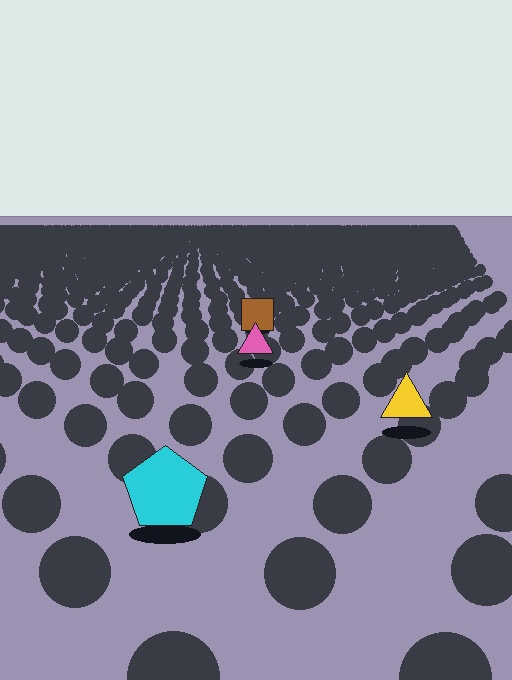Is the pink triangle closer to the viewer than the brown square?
Yes. The pink triangle is closer — you can tell from the texture gradient: the ground texture is coarser near it.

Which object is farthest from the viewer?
The brown square is farthest from the viewer. It appears smaller and the ground texture around it is denser.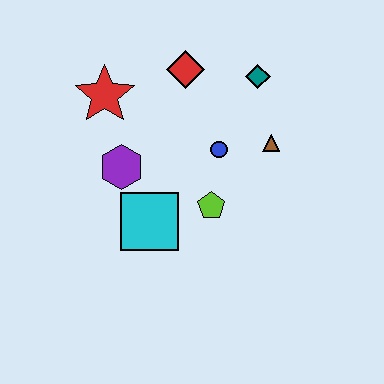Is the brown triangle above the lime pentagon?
Yes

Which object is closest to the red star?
The purple hexagon is closest to the red star.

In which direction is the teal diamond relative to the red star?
The teal diamond is to the right of the red star.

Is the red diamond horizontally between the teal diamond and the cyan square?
Yes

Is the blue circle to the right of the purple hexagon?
Yes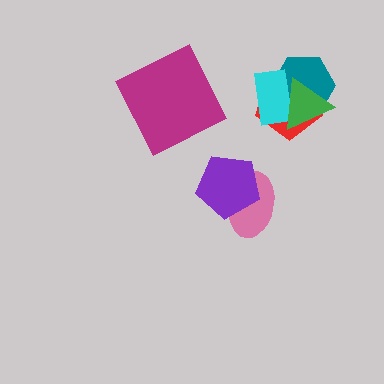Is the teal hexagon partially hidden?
Yes, it is partially covered by another shape.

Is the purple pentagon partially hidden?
No, no other shape covers it.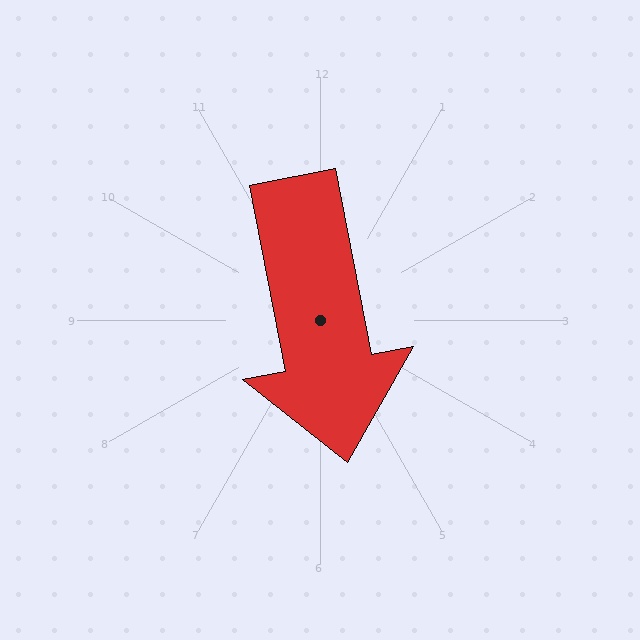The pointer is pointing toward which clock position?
Roughly 6 o'clock.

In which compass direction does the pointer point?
South.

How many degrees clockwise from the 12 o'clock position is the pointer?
Approximately 169 degrees.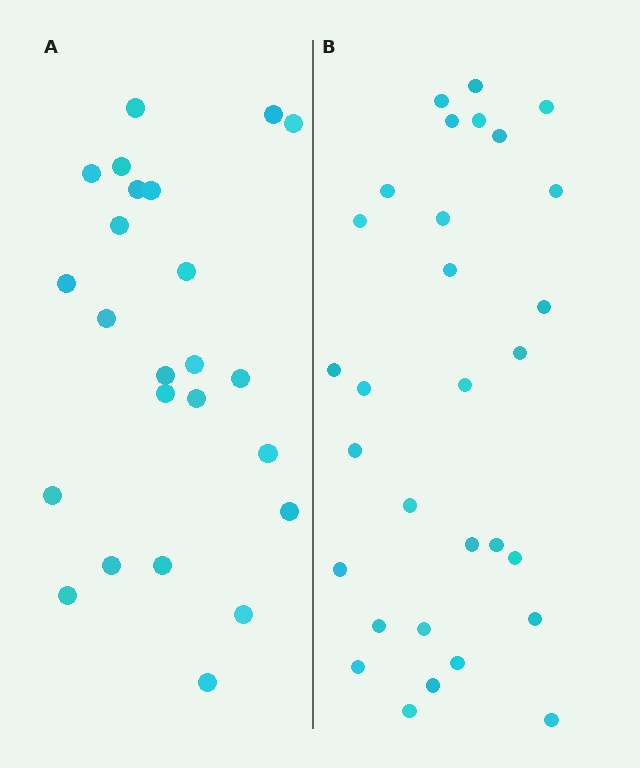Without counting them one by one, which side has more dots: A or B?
Region B (the right region) has more dots.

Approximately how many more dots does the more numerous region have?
Region B has about 6 more dots than region A.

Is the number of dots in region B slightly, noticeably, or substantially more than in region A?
Region B has noticeably more, but not dramatically so. The ratio is roughly 1.2 to 1.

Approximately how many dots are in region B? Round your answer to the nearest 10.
About 30 dots.